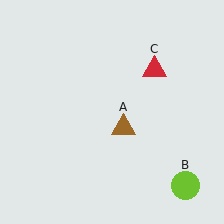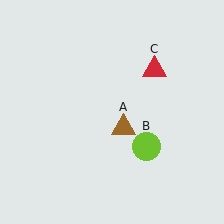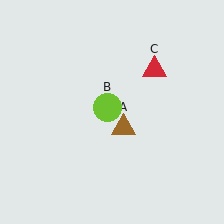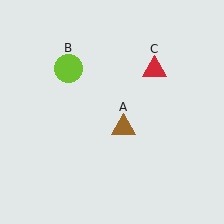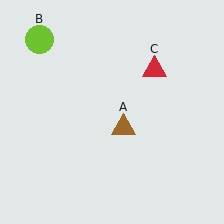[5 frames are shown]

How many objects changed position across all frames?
1 object changed position: lime circle (object B).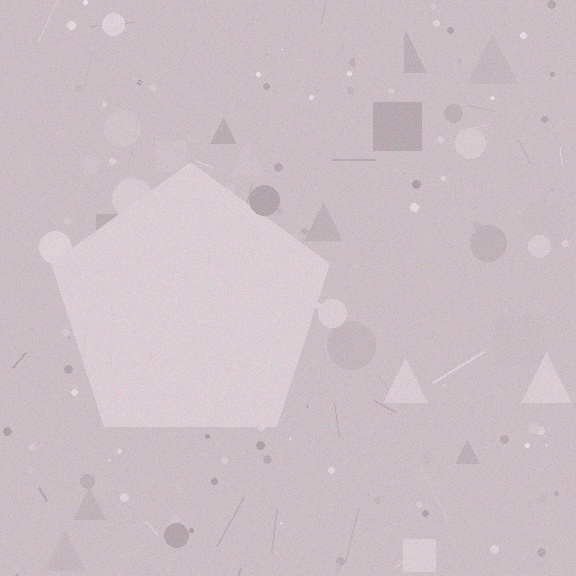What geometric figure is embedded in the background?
A pentagon is embedded in the background.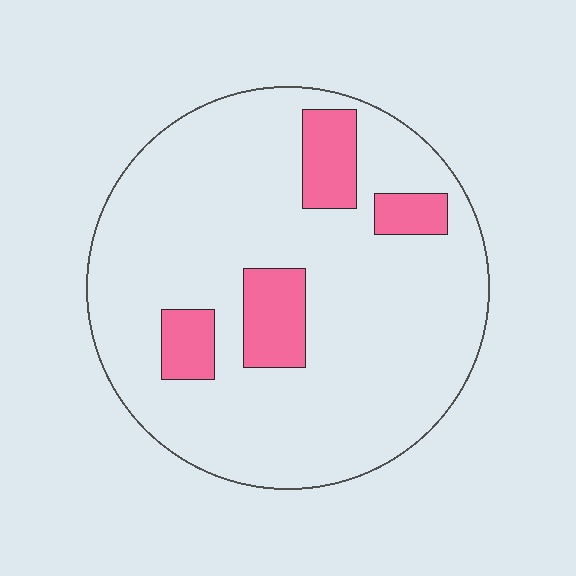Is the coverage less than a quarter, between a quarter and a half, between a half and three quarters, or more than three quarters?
Less than a quarter.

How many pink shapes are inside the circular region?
4.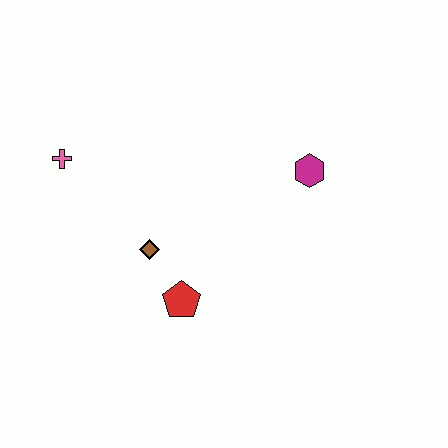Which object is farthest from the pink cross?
The magenta hexagon is farthest from the pink cross.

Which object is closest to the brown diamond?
The red pentagon is closest to the brown diamond.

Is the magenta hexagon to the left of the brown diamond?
No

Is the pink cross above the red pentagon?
Yes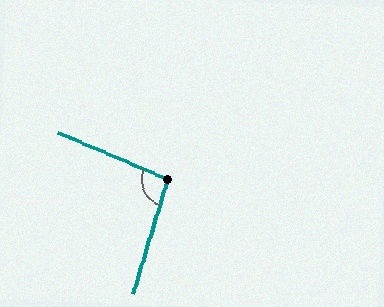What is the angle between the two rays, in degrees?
Approximately 96 degrees.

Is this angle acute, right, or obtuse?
It is obtuse.